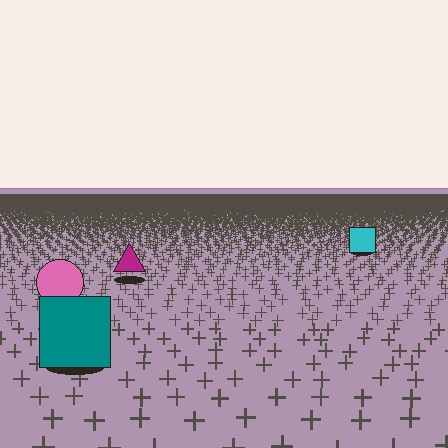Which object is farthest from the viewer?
The cyan square is farthest from the viewer. It appears smaller and the ground texture around it is denser.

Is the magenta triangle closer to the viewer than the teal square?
No. The teal square is closer — you can tell from the texture gradient: the ground texture is coarser near it.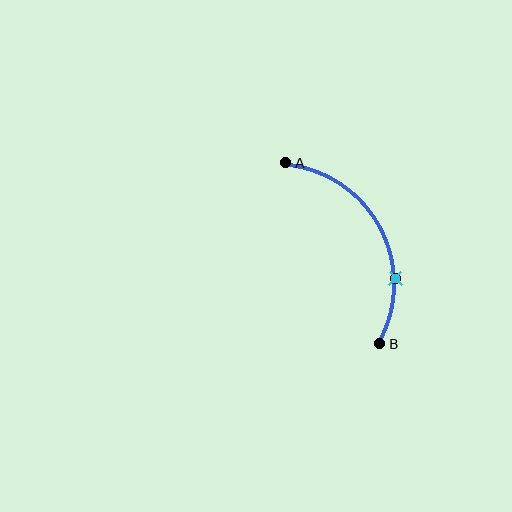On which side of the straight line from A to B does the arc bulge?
The arc bulges to the right of the straight line connecting A and B.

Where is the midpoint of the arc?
The arc midpoint is the point on the curve farthest from the straight line joining A and B. It sits to the right of that line.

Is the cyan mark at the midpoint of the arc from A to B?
No. The cyan mark lies on the arc but is closer to endpoint B. The arc midpoint would be at the point on the curve equidistant along the arc from both A and B.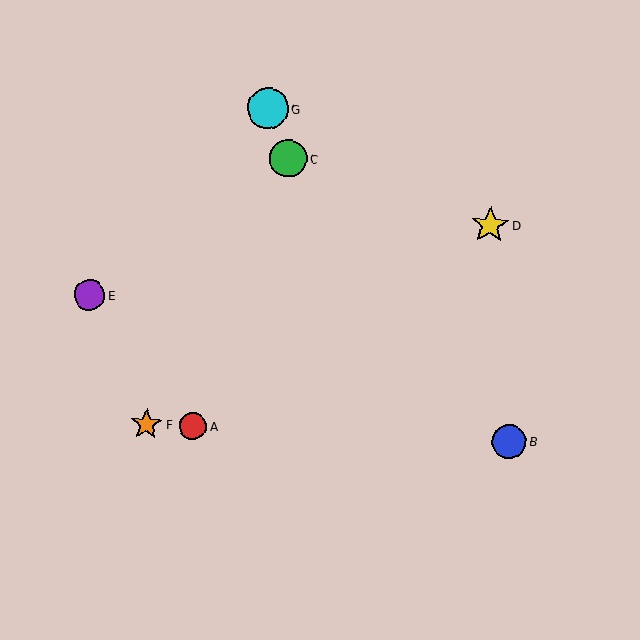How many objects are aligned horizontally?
3 objects (A, B, F) are aligned horizontally.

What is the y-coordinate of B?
Object B is at y≈441.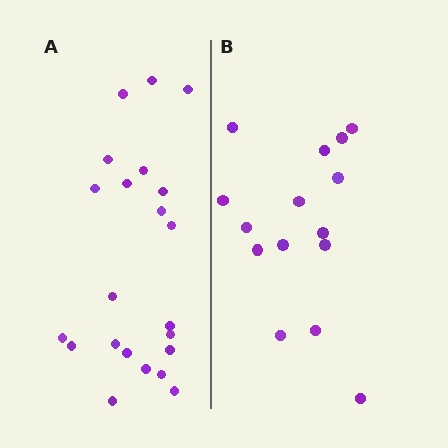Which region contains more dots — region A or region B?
Region A (the left region) has more dots.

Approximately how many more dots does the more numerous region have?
Region A has roughly 8 or so more dots than region B.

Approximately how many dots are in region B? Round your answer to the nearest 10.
About 20 dots. (The exact count is 15, which rounds to 20.)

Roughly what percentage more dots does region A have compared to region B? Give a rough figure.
About 45% more.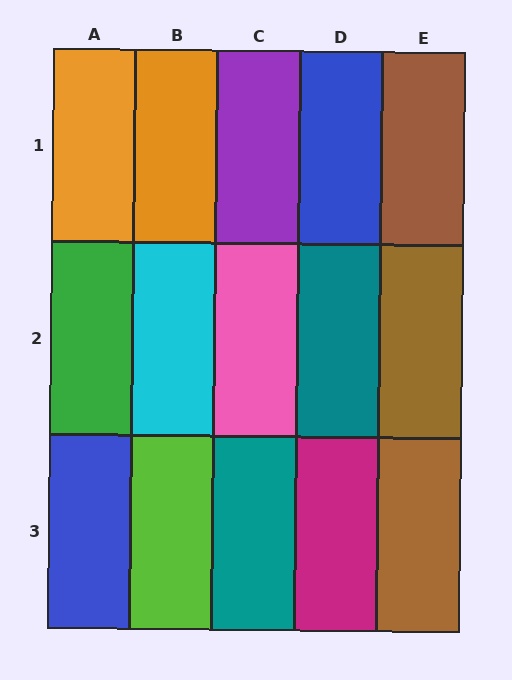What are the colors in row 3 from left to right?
Blue, lime, teal, magenta, brown.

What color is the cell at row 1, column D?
Blue.